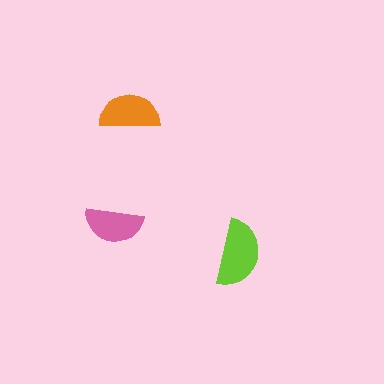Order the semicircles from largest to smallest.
the lime one, the orange one, the pink one.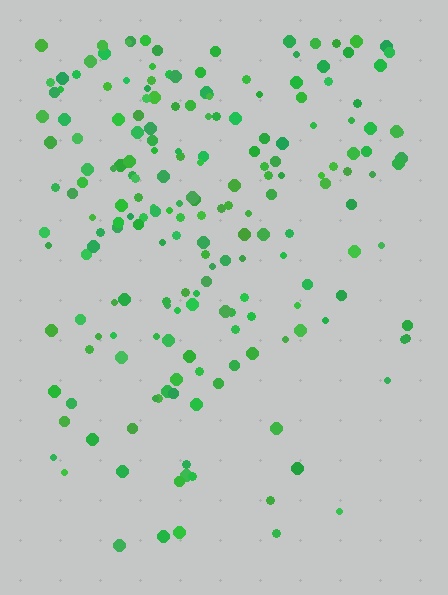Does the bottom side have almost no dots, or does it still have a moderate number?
Still a moderate number, just noticeably fewer than the top.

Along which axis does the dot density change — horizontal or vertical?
Vertical.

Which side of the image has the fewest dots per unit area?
The bottom.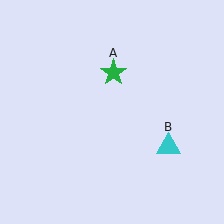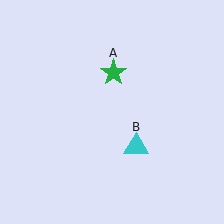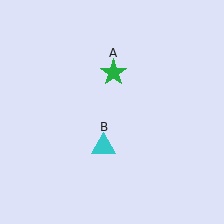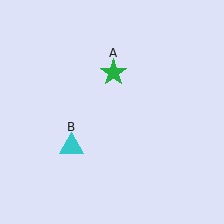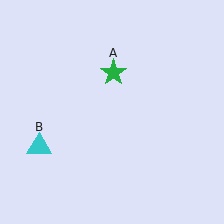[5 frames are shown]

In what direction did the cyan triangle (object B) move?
The cyan triangle (object B) moved left.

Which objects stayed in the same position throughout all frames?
Green star (object A) remained stationary.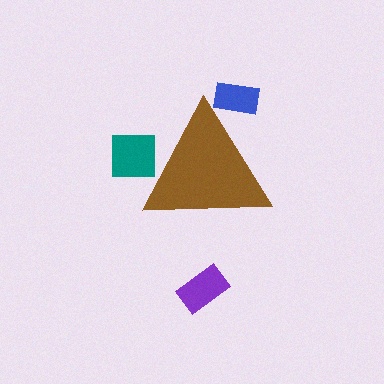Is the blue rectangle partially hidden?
Yes, the blue rectangle is partially hidden behind the brown triangle.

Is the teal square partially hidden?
Yes, the teal square is partially hidden behind the brown triangle.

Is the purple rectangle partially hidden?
No, the purple rectangle is fully visible.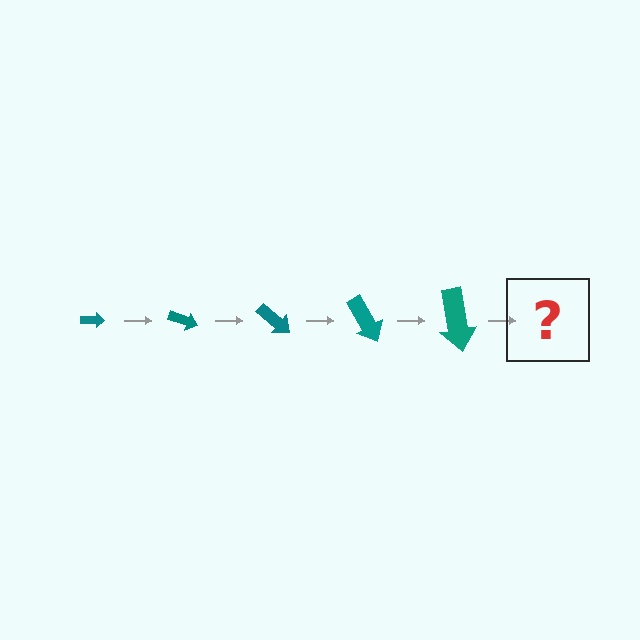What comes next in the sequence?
The next element should be an arrow, larger than the previous one and rotated 100 degrees from the start.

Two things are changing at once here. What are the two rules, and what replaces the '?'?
The two rules are that the arrow grows larger each step and it rotates 20 degrees each step. The '?' should be an arrow, larger than the previous one and rotated 100 degrees from the start.